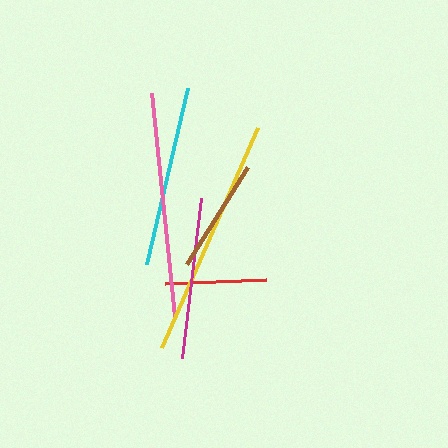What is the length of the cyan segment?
The cyan segment is approximately 181 pixels long.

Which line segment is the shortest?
The red line is the shortest at approximately 101 pixels.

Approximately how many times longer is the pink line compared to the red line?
The pink line is approximately 2.2 times the length of the red line.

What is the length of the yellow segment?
The yellow segment is approximately 240 pixels long.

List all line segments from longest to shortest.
From longest to shortest: yellow, pink, cyan, magenta, brown, red.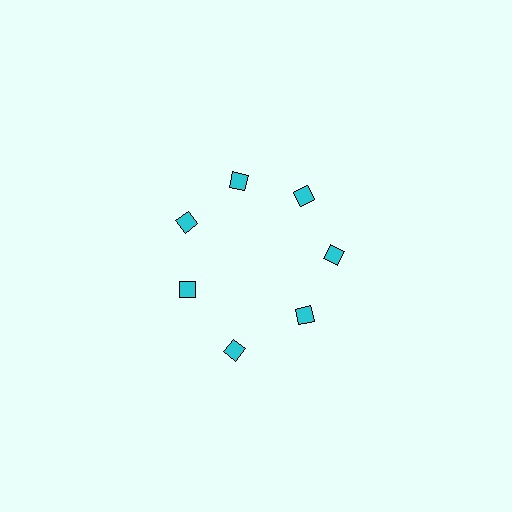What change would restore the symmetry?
The symmetry would be restored by moving it inward, back onto the ring so that all 7 diamonds sit at equal angles and equal distance from the center.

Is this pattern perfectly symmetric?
No. The 7 cyan diamonds are arranged in a ring, but one element near the 6 o'clock position is pushed outward from the center, breaking the 7-fold rotational symmetry.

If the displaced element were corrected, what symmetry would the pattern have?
It would have 7-fold rotational symmetry — the pattern would map onto itself every 51 degrees.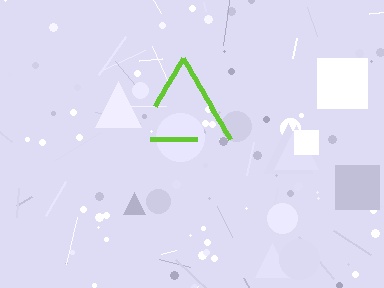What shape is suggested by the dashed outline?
The dashed outline suggests a triangle.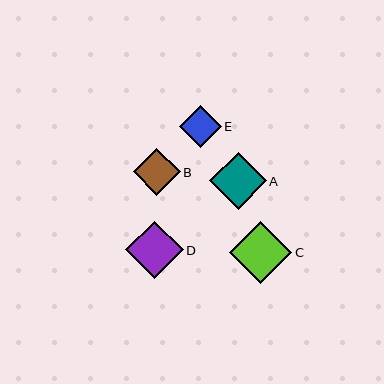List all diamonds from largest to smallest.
From largest to smallest: C, D, A, B, E.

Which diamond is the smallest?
Diamond E is the smallest with a size of approximately 42 pixels.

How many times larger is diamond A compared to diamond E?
Diamond A is approximately 1.3 times the size of diamond E.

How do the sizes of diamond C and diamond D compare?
Diamond C and diamond D are approximately the same size.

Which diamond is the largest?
Diamond C is the largest with a size of approximately 62 pixels.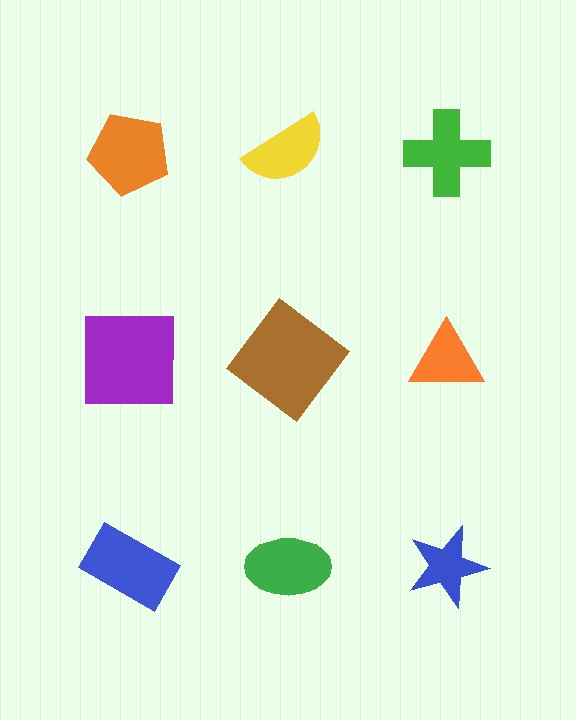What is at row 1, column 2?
A yellow semicircle.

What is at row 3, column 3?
A blue star.